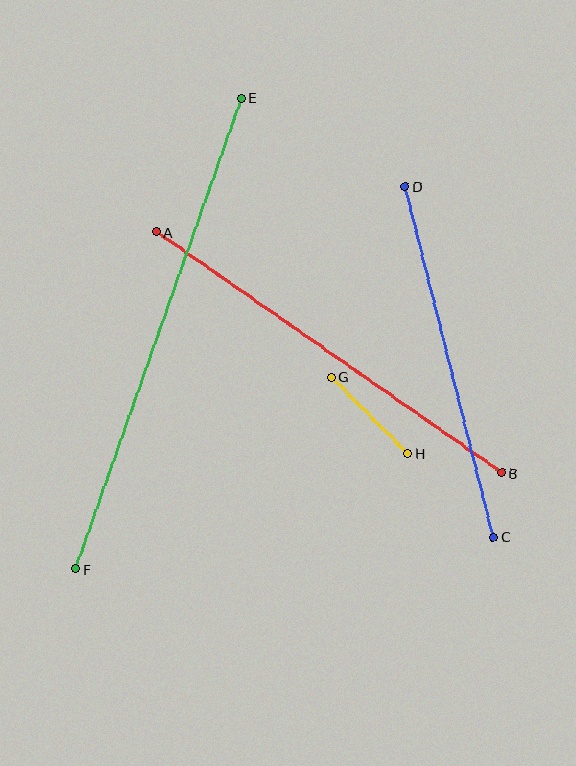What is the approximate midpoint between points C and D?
The midpoint is at approximately (449, 362) pixels.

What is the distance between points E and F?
The distance is approximately 499 pixels.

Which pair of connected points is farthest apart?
Points E and F are farthest apart.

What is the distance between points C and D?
The distance is approximately 361 pixels.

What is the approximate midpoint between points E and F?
The midpoint is at approximately (158, 333) pixels.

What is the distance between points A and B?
The distance is approximately 421 pixels.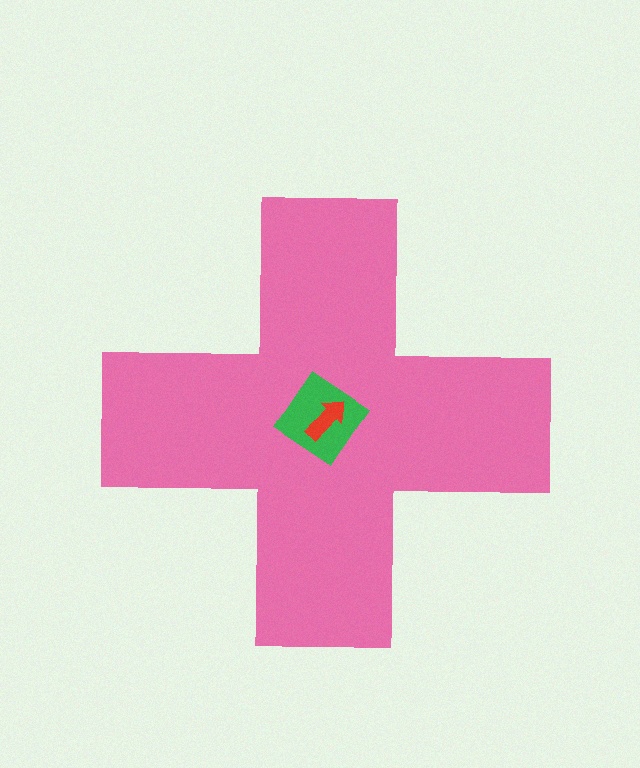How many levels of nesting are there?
3.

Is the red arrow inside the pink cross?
Yes.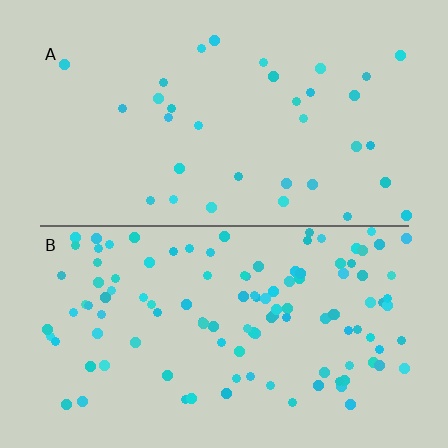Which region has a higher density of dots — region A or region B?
B (the bottom).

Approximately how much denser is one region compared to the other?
Approximately 3.4× — region B over region A.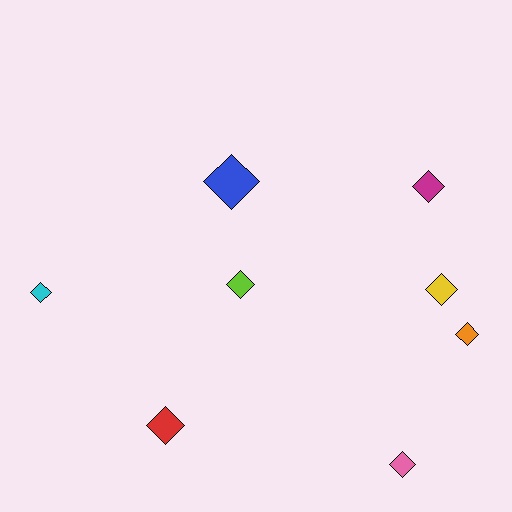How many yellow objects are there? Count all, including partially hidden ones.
There is 1 yellow object.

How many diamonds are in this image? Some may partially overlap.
There are 8 diamonds.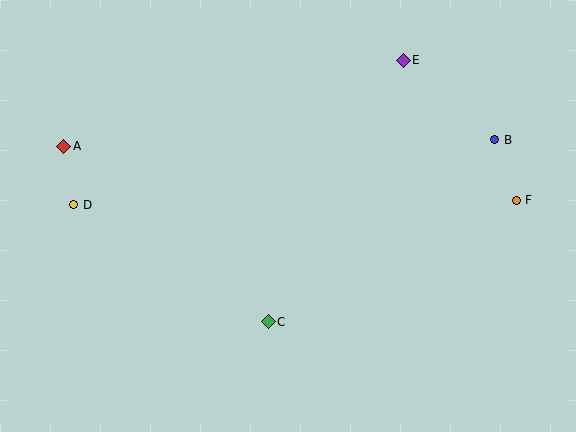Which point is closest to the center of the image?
Point C at (268, 322) is closest to the center.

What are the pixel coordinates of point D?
Point D is at (74, 205).